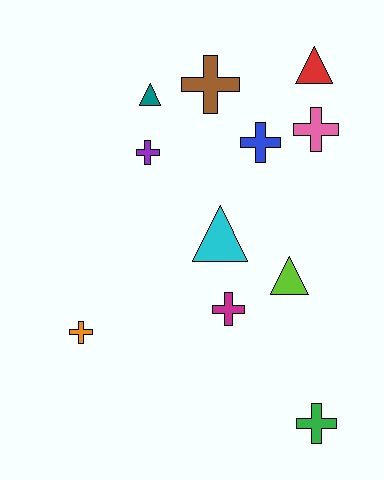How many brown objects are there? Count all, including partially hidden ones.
There is 1 brown object.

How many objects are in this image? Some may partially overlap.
There are 11 objects.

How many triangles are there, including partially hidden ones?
There are 4 triangles.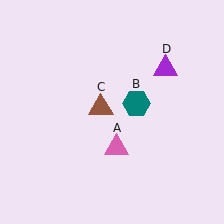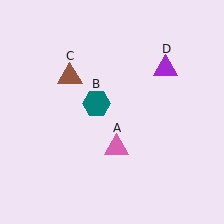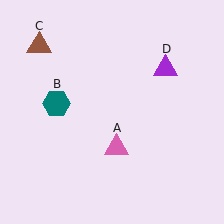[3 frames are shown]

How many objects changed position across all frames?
2 objects changed position: teal hexagon (object B), brown triangle (object C).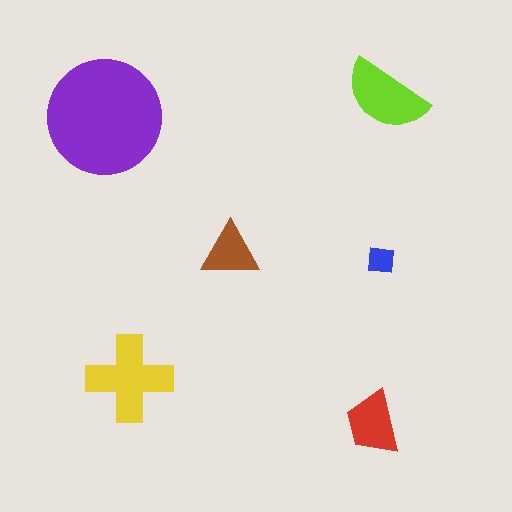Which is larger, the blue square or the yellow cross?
The yellow cross.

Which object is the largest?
The purple circle.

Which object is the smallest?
The blue square.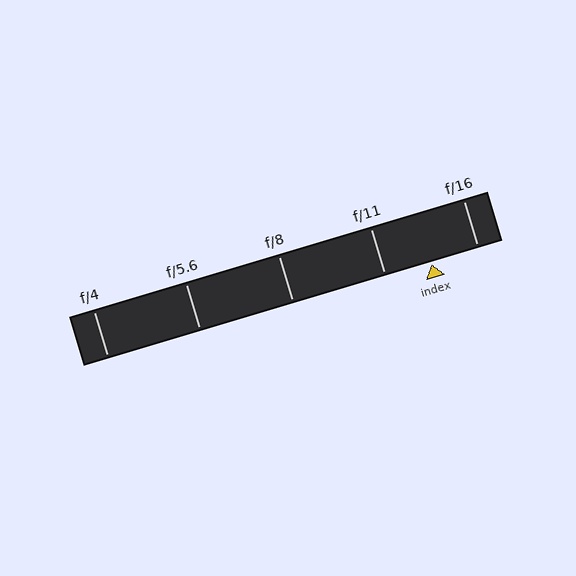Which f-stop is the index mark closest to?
The index mark is closest to f/11.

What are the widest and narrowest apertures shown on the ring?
The widest aperture shown is f/4 and the narrowest is f/16.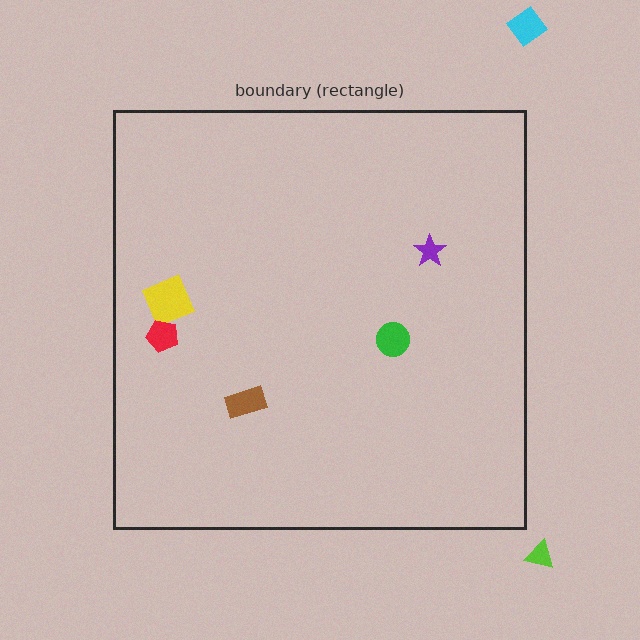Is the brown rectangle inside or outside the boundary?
Inside.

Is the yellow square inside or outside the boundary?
Inside.